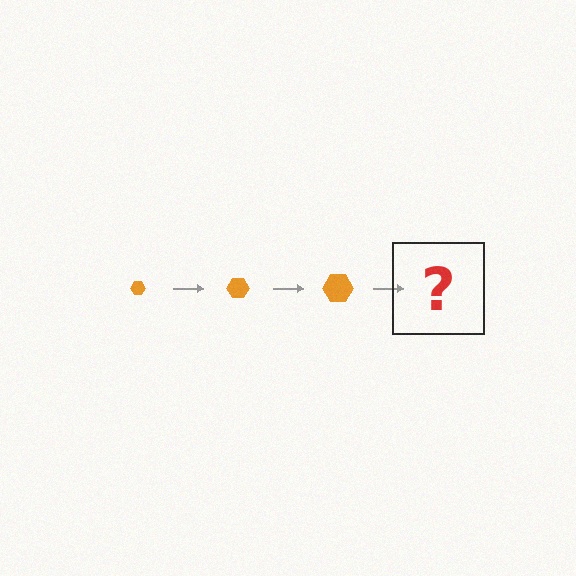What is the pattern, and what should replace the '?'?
The pattern is that the hexagon gets progressively larger each step. The '?' should be an orange hexagon, larger than the previous one.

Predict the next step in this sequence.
The next step is an orange hexagon, larger than the previous one.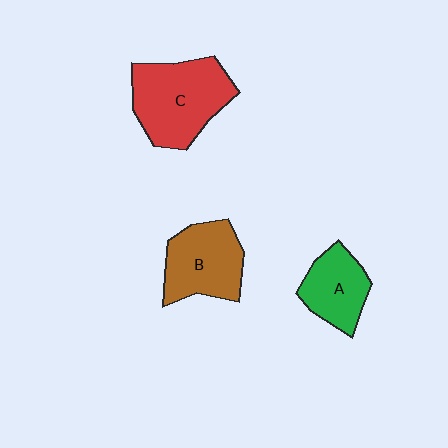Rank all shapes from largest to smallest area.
From largest to smallest: C (red), B (brown), A (green).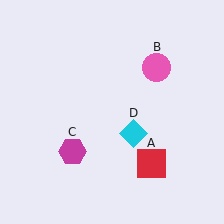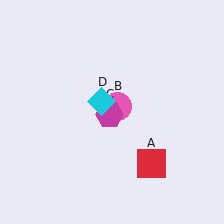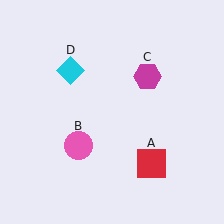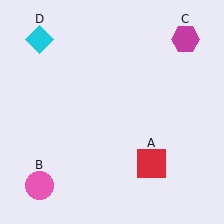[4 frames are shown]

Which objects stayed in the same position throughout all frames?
Red square (object A) remained stationary.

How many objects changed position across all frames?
3 objects changed position: pink circle (object B), magenta hexagon (object C), cyan diamond (object D).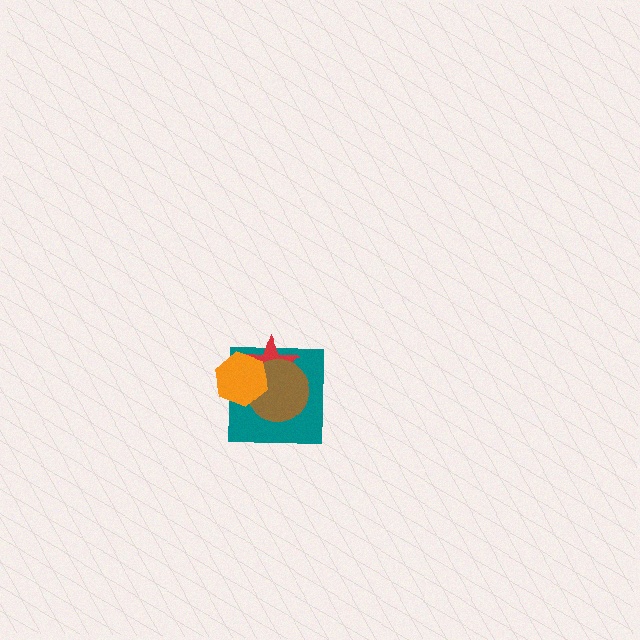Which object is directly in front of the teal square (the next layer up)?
The red star is directly in front of the teal square.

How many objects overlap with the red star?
3 objects overlap with the red star.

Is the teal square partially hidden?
Yes, it is partially covered by another shape.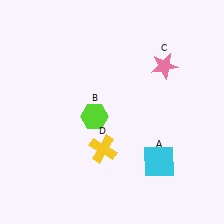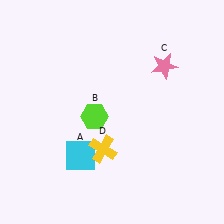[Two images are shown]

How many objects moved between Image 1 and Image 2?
1 object moved between the two images.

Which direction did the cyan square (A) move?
The cyan square (A) moved left.